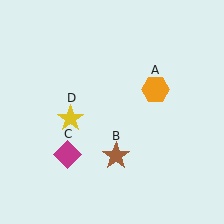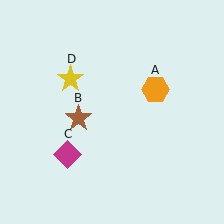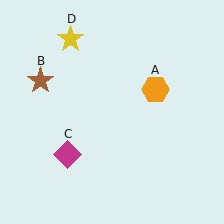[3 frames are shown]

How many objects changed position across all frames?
2 objects changed position: brown star (object B), yellow star (object D).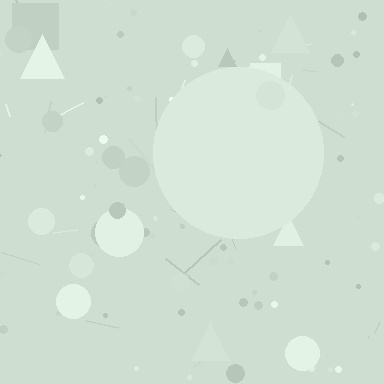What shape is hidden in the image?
A circle is hidden in the image.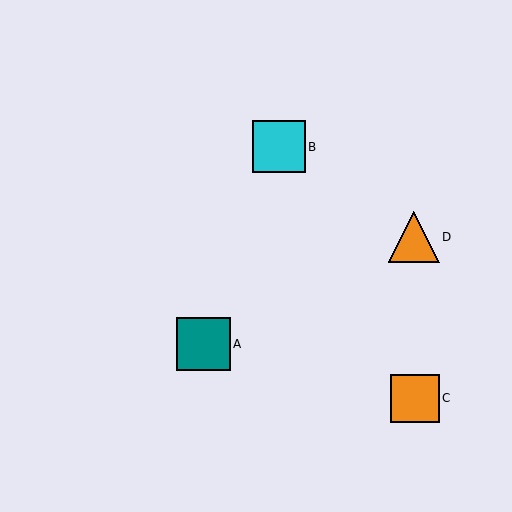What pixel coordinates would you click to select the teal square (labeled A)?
Click at (203, 344) to select the teal square A.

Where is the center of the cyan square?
The center of the cyan square is at (279, 147).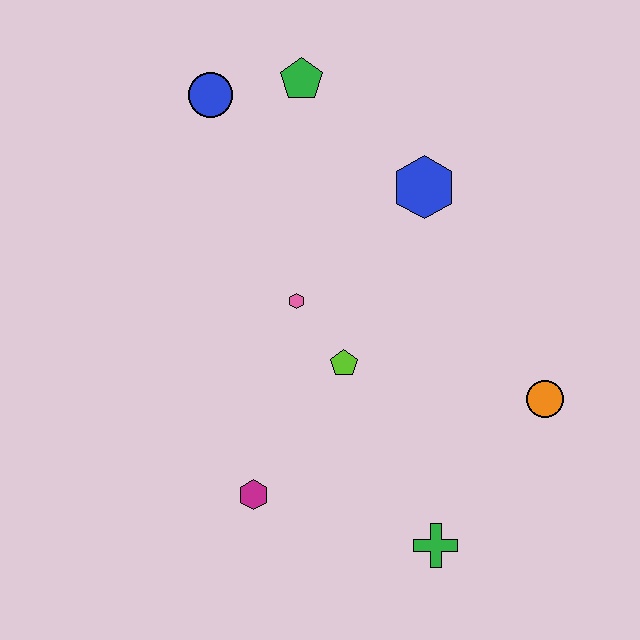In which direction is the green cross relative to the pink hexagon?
The green cross is below the pink hexagon.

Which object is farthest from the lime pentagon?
The blue circle is farthest from the lime pentagon.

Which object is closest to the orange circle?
The green cross is closest to the orange circle.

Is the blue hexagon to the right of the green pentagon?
Yes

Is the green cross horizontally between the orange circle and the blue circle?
Yes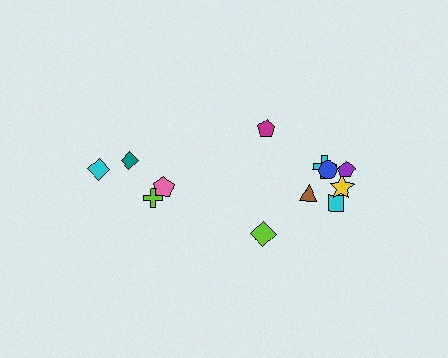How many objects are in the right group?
There are 8 objects.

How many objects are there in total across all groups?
There are 12 objects.